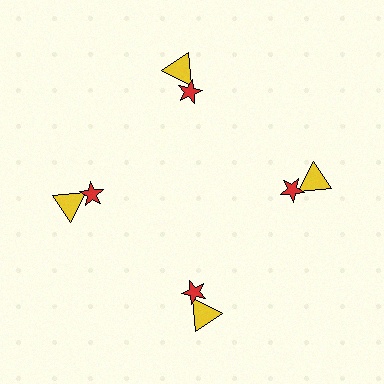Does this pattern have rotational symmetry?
Yes, this pattern has 4-fold rotational symmetry. It looks the same after rotating 90 degrees around the center.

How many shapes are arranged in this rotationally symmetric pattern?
There are 8 shapes, arranged in 4 groups of 2.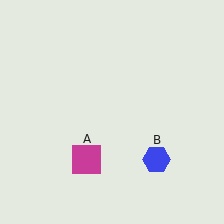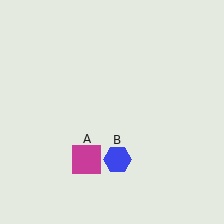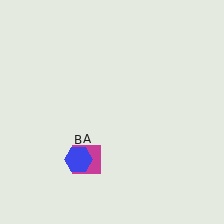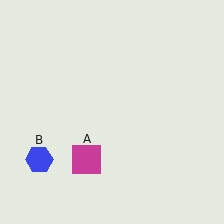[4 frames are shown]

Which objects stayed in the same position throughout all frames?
Magenta square (object A) remained stationary.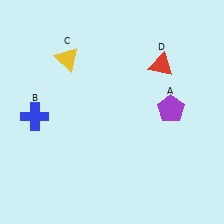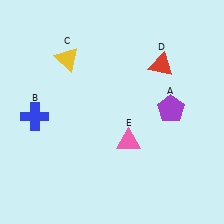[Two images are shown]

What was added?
A pink triangle (E) was added in Image 2.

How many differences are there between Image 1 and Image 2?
There is 1 difference between the two images.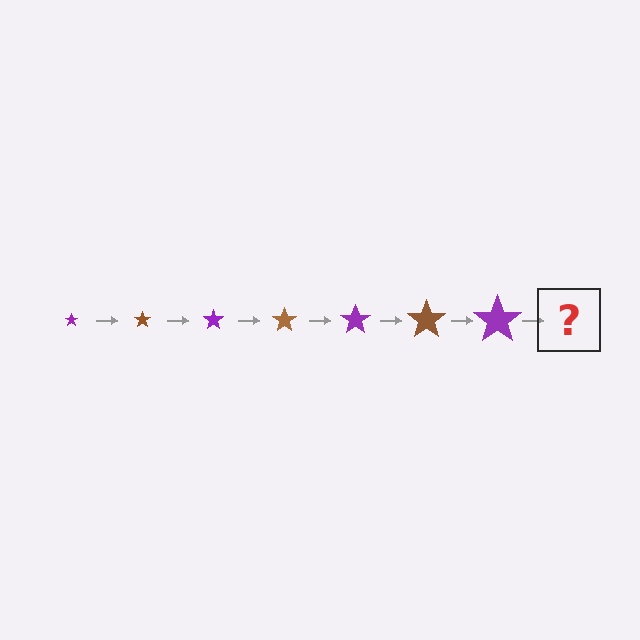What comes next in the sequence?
The next element should be a brown star, larger than the previous one.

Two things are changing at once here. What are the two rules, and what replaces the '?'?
The two rules are that the star grows larger each step and the color cycles through purple and brown. The '?' should be a brown star, larger than the previous one.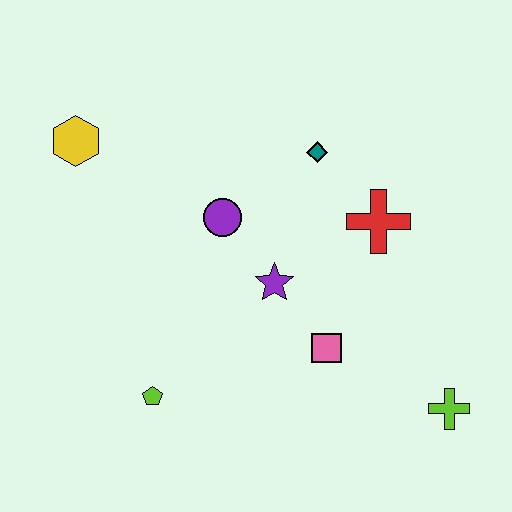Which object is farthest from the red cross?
The yellow hexagon is farthest from the red cross.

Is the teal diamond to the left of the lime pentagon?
No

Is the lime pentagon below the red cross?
Yes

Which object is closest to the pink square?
The purple star is closest to the pink square.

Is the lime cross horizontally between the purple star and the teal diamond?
No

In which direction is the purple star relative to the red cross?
The purple star is to the left of the red cross.